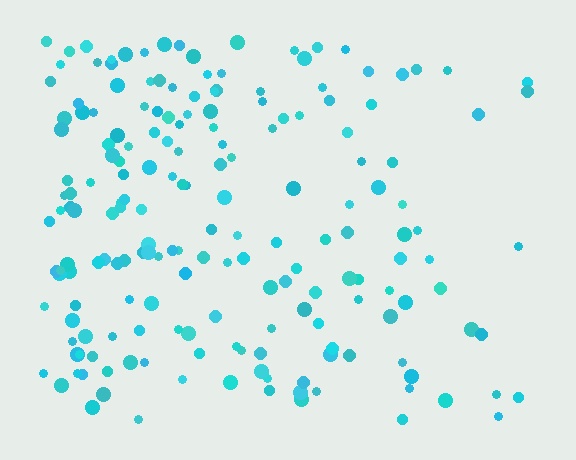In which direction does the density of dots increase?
From right to left, with the left side densest.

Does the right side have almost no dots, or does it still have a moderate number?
Still a moderate number, just noticeably fewer than the left.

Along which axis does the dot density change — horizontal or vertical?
Horizontal.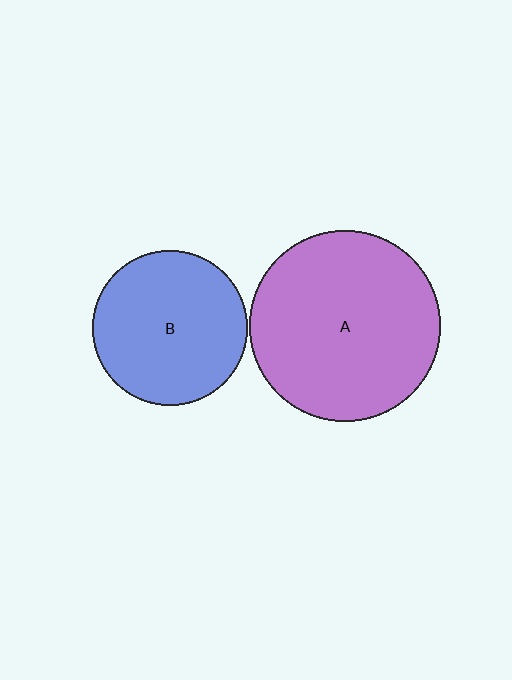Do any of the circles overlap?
No, none of the circles overlap.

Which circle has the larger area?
Circle A (purple).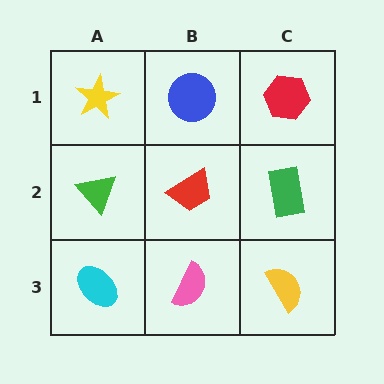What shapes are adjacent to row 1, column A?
A green triangle (row 2, column A), a blue circle (row 1, column B).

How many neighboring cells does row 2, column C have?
3.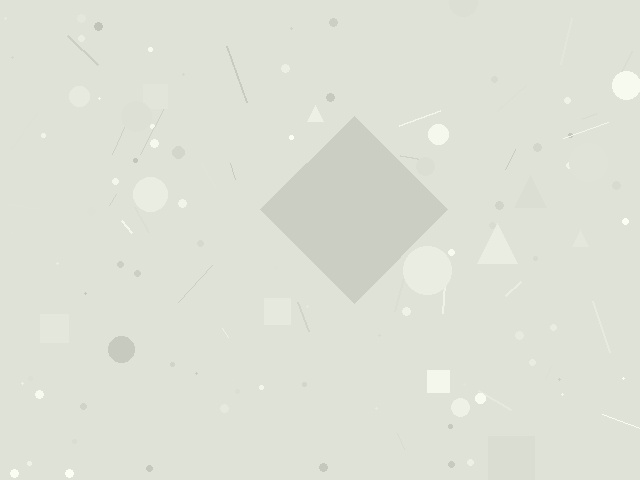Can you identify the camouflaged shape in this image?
The camouflaged shape is a diamond.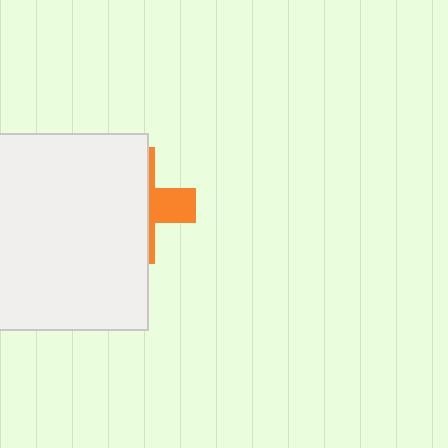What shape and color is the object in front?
The object in front is a white square.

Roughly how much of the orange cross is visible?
A small part of it is visible (roughly 30%).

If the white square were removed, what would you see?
You would see the complete orange cross.